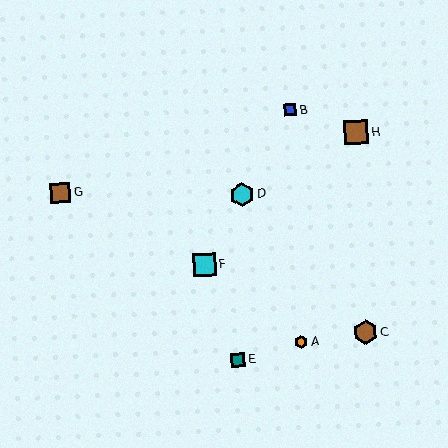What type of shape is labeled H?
Shape H is a brown square.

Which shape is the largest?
The brown hexagon (labeled C) is the largest.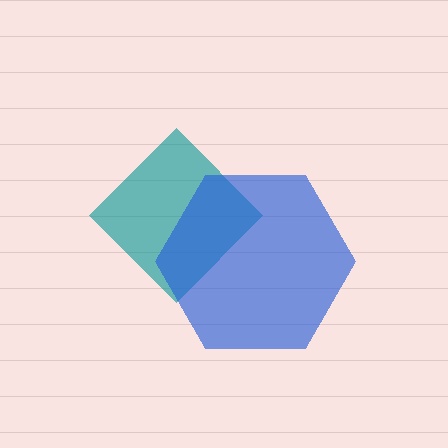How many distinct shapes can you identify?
There are 2 distinct shapes: a teal diamond, a blue hexagon.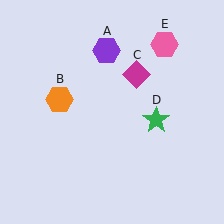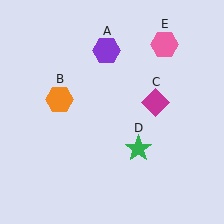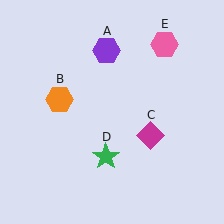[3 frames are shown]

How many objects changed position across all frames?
2 objects changed position: magenta diamond (object C), green star (object D).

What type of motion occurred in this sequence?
The magenta diamond (object C), green star (object D) rotated clockwise around the center of the scene.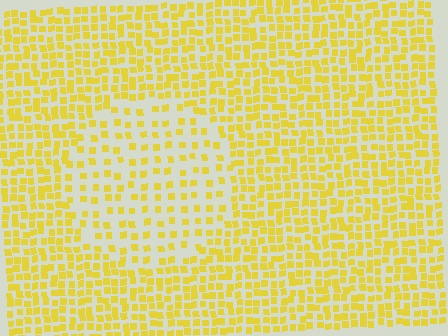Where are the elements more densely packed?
The elements are more densely packed outside the circle boundary.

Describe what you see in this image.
The image contains small yellow elements arranged at two different densities. A circle-shaped region is visible where the elements are less densely packed than the surrounding area.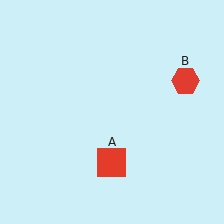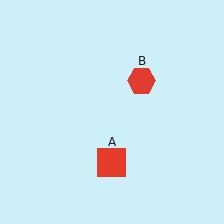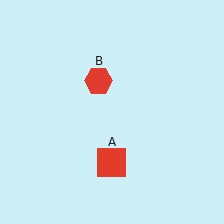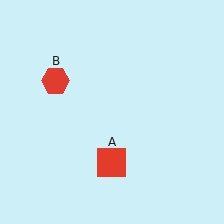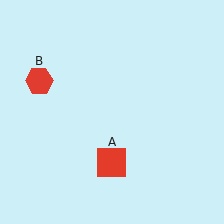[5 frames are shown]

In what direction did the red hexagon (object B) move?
The red hexagon (object B) moved left.